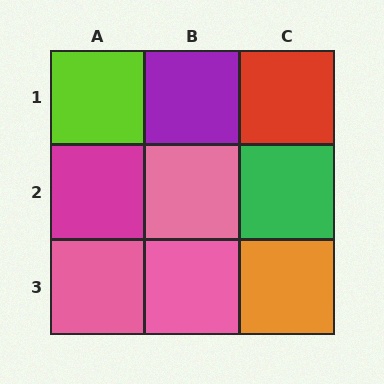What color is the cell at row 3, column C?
Orange.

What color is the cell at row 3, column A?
Pink.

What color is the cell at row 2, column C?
Green.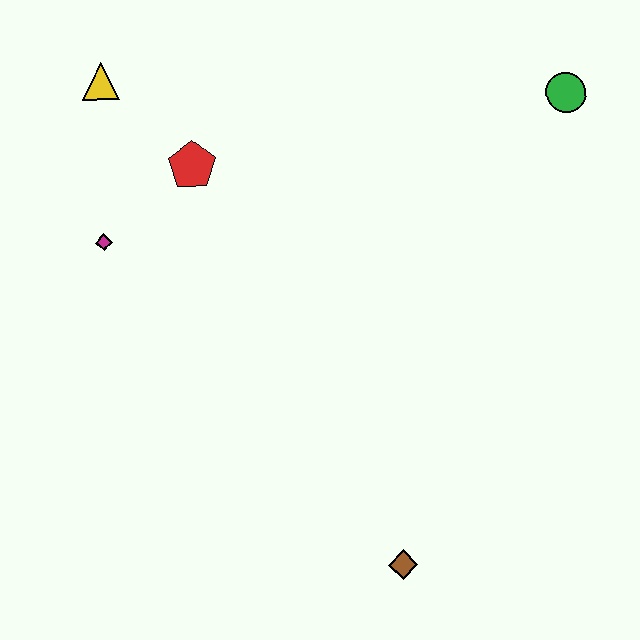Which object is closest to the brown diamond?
The magenta diamond is closest to the brown diamond.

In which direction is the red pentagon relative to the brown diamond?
The red pentagon is above the brown diamond.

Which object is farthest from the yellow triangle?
The brown diamond is farthest from the yellow triangle.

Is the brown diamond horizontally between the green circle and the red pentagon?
Yes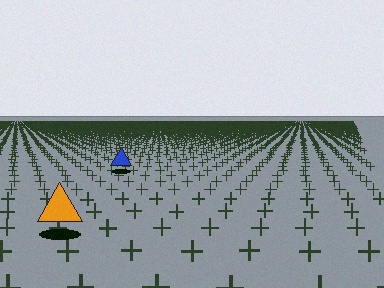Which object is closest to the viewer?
The orange triangle is closest. The texture marks near it are larger and more spread out.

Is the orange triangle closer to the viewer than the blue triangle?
Yes. The orange triangle is closer — you can tell from the texture gradient: the ground texture is coarser near it.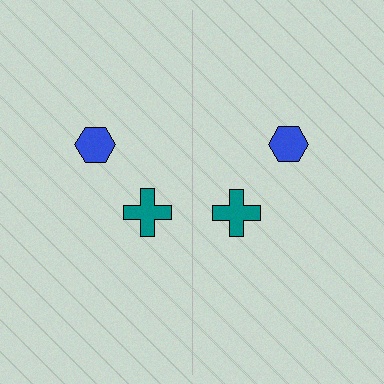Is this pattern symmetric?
Yes, this pattern has bilateral (reflection) symmetry.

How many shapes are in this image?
There are 4 shapes in this image.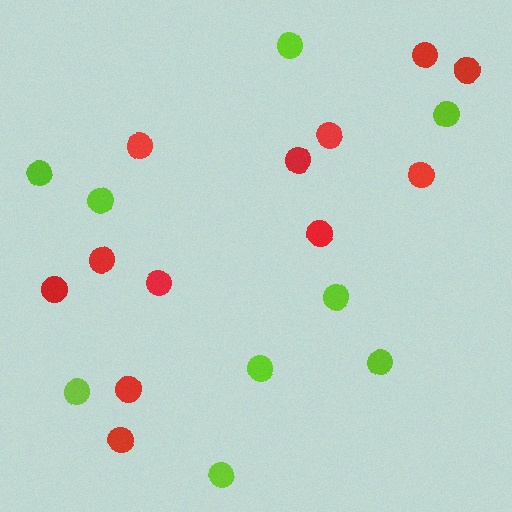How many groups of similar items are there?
There are 2 groups: one group of red circles (12) and one group of lime circles (9).